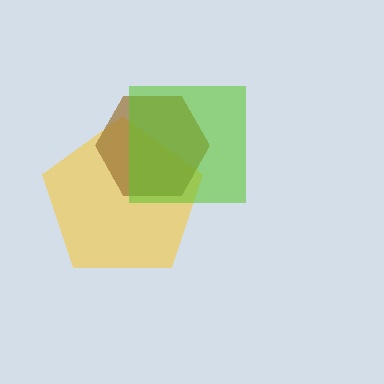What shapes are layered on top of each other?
The layered shapes are: a yellow pentagon, a brown hexagon, a lime square.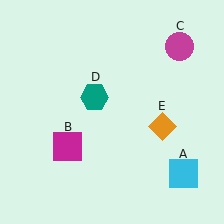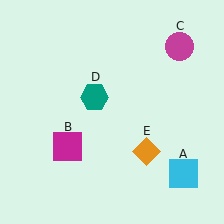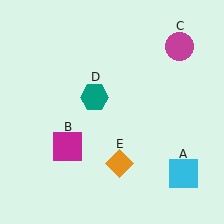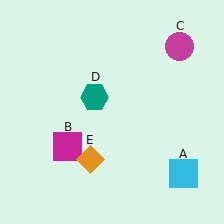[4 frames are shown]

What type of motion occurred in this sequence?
The orange diamond (object E) rotated clockwise around the center of the scene.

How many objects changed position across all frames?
1 object changed position: orange diamond (object E).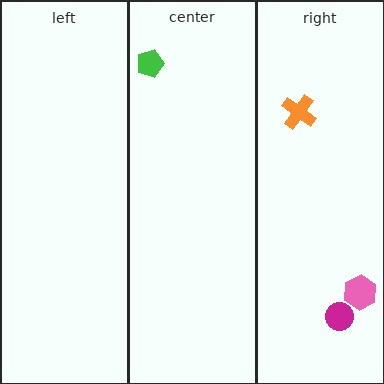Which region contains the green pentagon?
The center region.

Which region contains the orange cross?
The right region.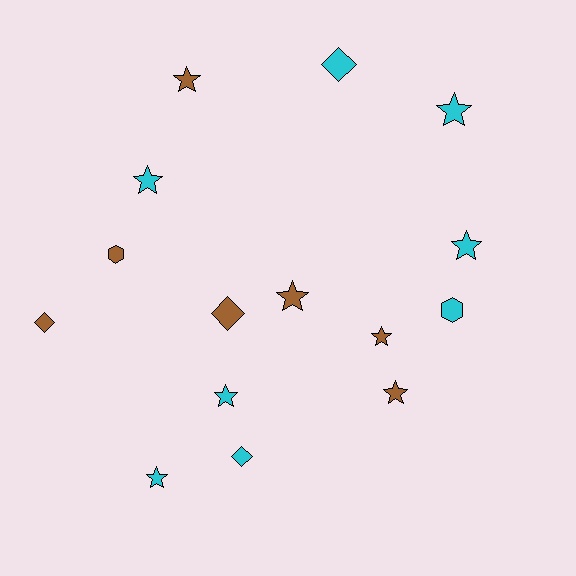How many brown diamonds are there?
There are 2 brown diamonds.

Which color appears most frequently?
Cyan, with 8 objects.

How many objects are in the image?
There are 15 objects.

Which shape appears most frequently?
Star, with 9 objects.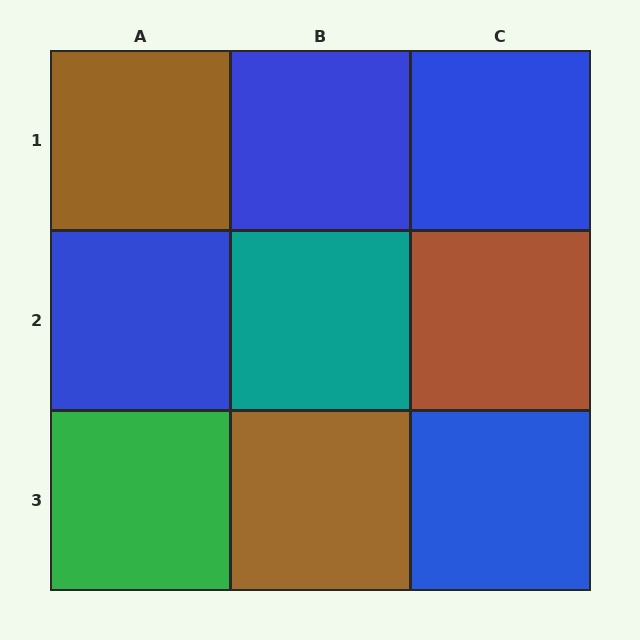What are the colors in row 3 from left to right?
Green, brown, blue.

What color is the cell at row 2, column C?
Brown.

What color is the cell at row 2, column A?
Blue.